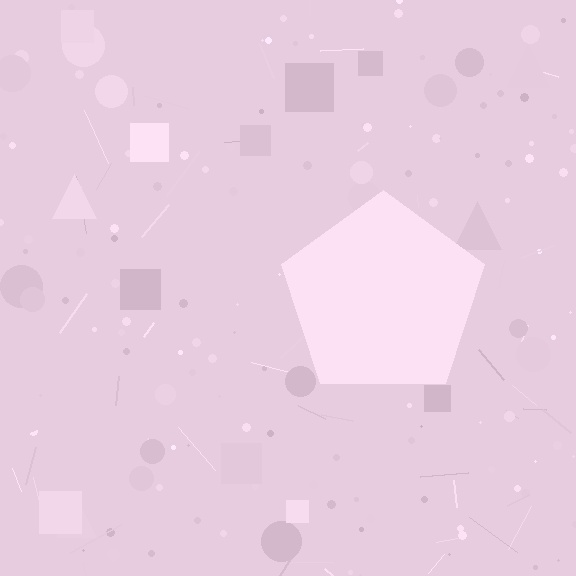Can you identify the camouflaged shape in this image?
The camouflaged shape is a pentagon.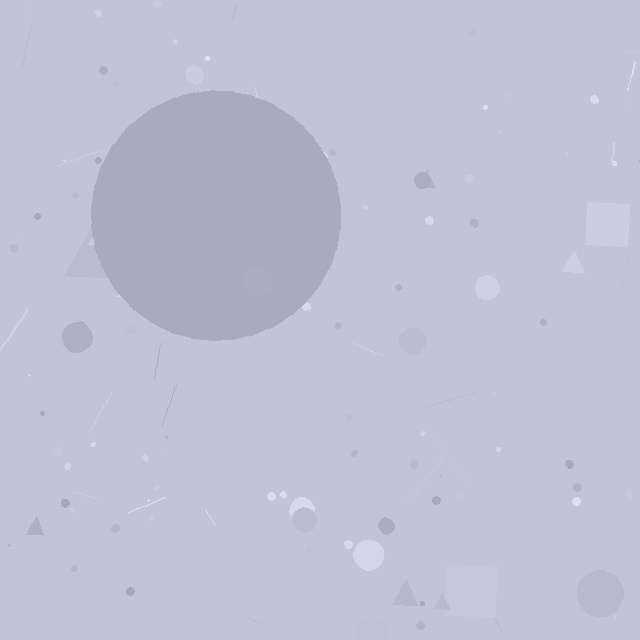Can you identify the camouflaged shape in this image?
The camouflaged shape is a circle.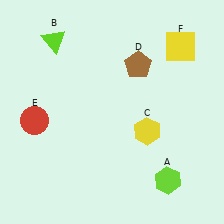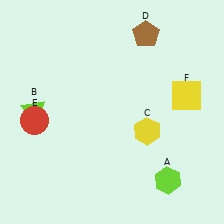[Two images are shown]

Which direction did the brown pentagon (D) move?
The brown pentagon (D) moved up.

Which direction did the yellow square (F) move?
The yellow square (F) moved down.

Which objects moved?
The objects that moved are: the lime triangle (B), the brown pentagon (D), the yellow square (F).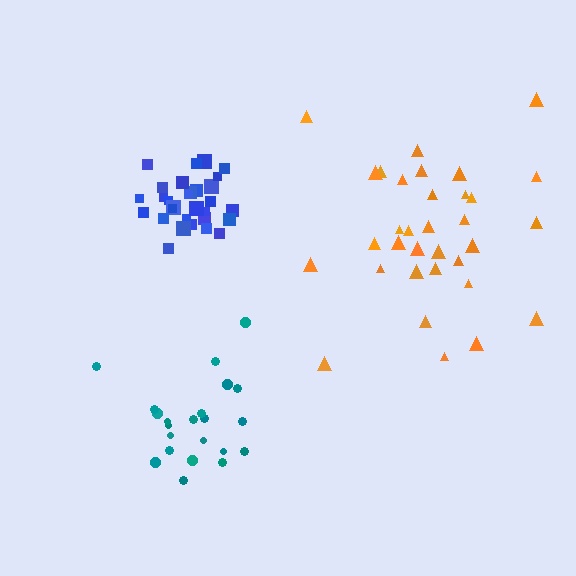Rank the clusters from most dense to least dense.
blue, teal, orange.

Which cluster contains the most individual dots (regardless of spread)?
Orange (33).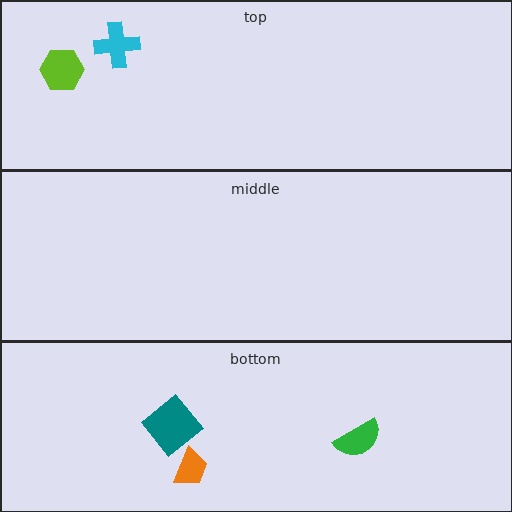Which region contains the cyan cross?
The top region.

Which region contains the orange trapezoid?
The bottom region.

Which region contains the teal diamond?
The bottom region.